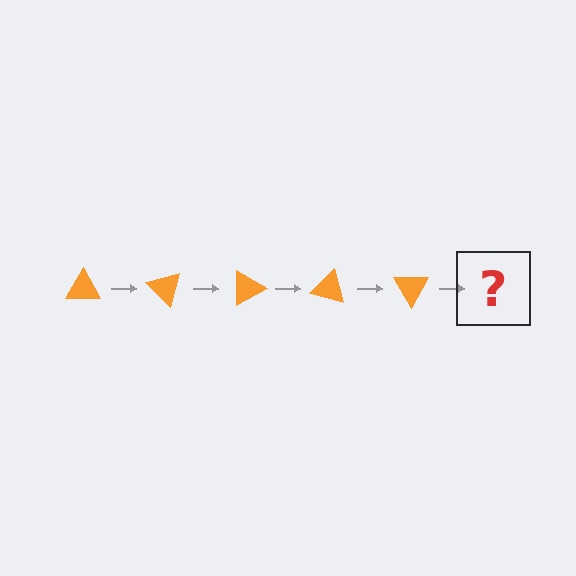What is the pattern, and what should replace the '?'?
The pattern is that the triangle rotates 45 degrees each step. The '?' should be an orange triangle rotated 225 degrees.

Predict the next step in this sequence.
The next step is an orange triangle rotated 225 degrees.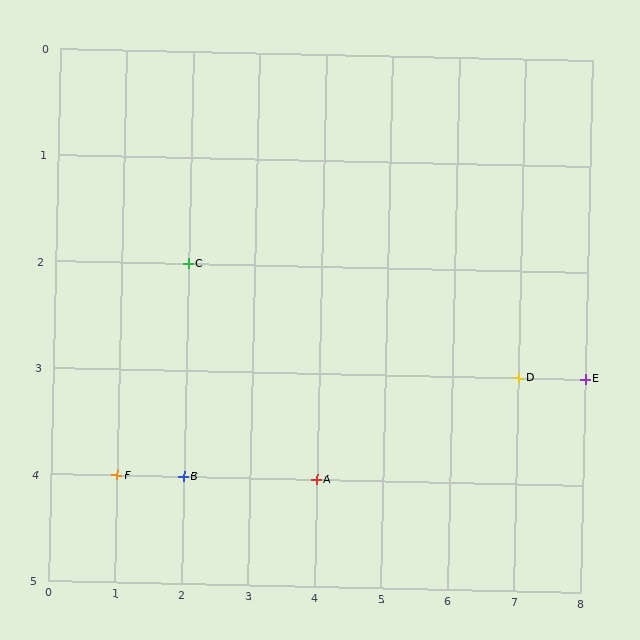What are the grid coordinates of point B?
Point B is at grid coordinates (2, 4).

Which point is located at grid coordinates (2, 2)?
Point C is at (2, 2).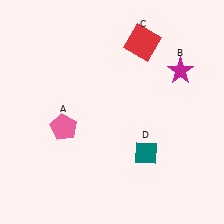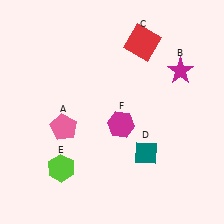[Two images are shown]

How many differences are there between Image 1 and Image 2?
There are 2 differences between the two images.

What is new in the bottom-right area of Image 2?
A magenta hexagon (F) was added in the bottom-right area of Image 2.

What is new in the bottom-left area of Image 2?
A lime hexagon (E) was added in the bottom-left area of Image 2.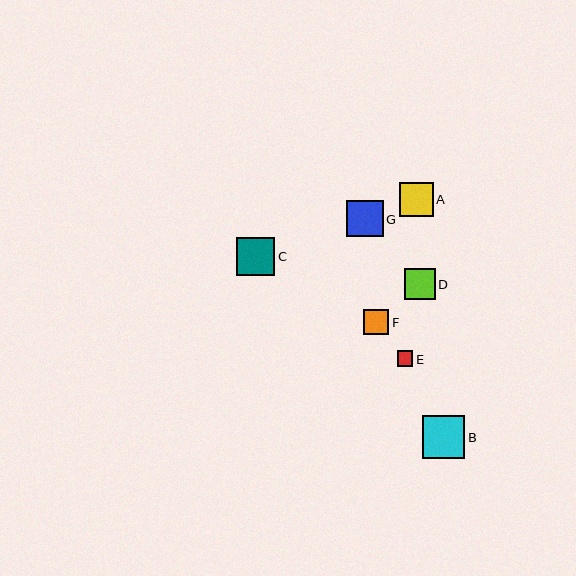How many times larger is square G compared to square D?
Square G is approximately 1.2 times the size of square D.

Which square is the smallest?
Square E is the smallest with a size of approximately 15 pixels.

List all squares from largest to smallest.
From largest to smallest: B, C, G, A, D, F, E.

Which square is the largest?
Square B is the largest with a size of approximately 42 pixels.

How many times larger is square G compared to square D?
Square G is approximately 1.2 times the size of square D.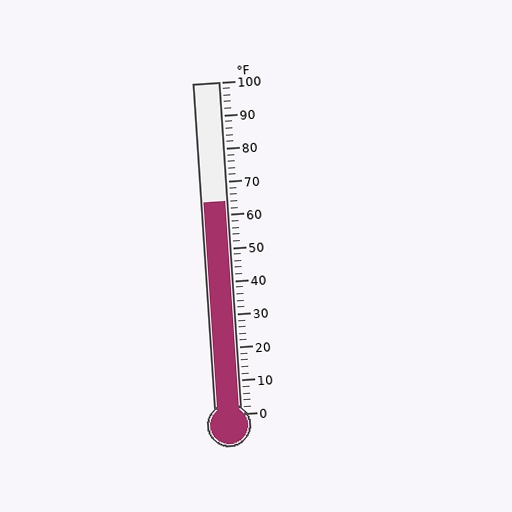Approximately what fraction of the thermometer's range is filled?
The thermometer is filled to approximately 65% of its range.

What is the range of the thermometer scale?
The thermometer scale ranges from 0°F to 100°F.